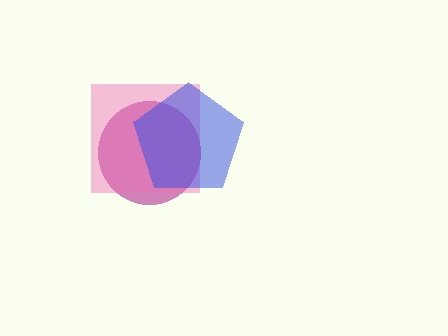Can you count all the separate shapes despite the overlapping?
Yes, there are 3 separate shapes.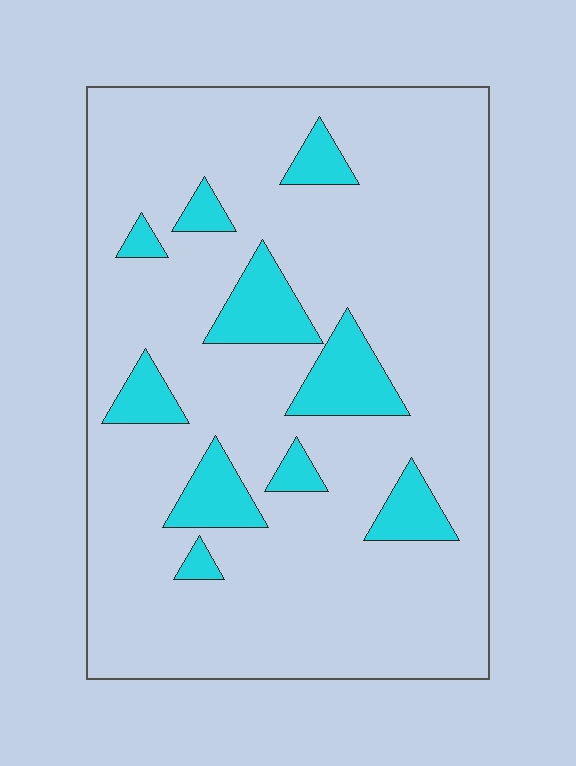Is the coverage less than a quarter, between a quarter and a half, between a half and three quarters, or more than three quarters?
Less than a quarter.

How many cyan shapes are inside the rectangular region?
10.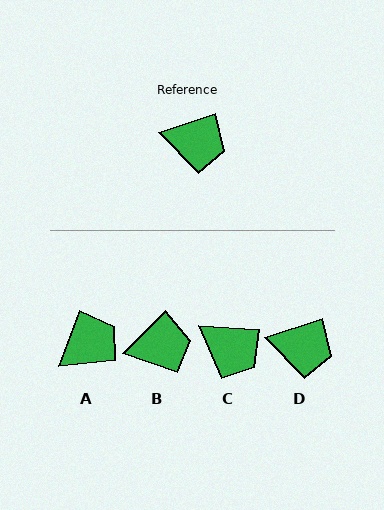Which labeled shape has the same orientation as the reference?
D.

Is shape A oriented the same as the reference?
No, it is off by about 52 degrees.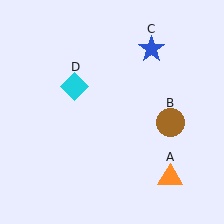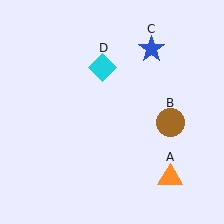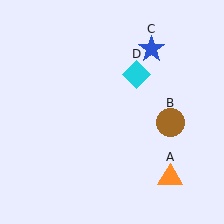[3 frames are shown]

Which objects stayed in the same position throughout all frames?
Orange triangle (object A) and brown circle (object B) and blue star (object C) remained stationary.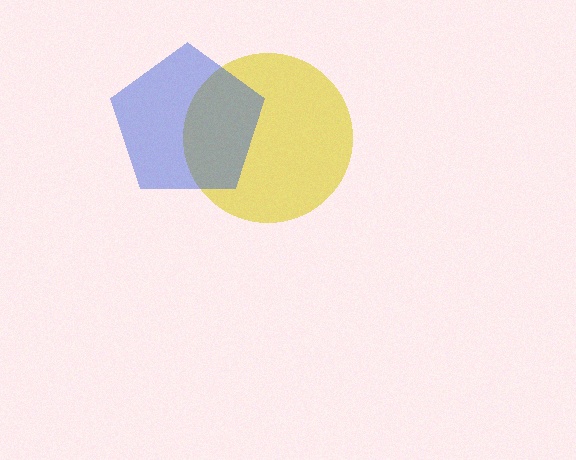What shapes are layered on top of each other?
The layered shapes are: a yellow circle, a blue pentagon.